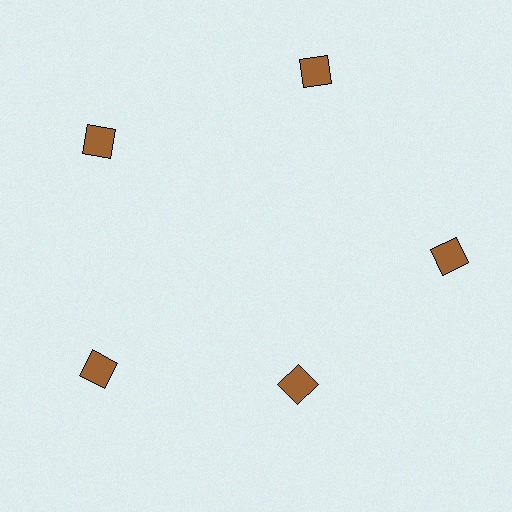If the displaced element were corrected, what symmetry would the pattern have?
It would have 5-fold rotational symmetry — the pattern would map onto itself every 72 degrees.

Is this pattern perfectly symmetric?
No. The 5 brown squares are arranged in a ring, but one element near the 5 o'clock position is pulled inward toward the center, breaking the 5-fold rotational symmetry.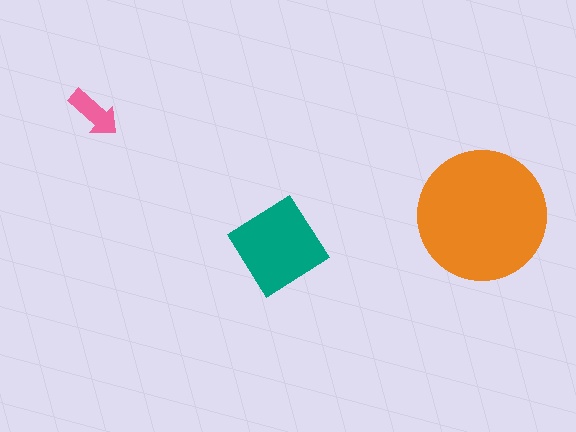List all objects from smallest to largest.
The pink arrow, the teal diamond, the orange circle.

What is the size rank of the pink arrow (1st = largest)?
3rd.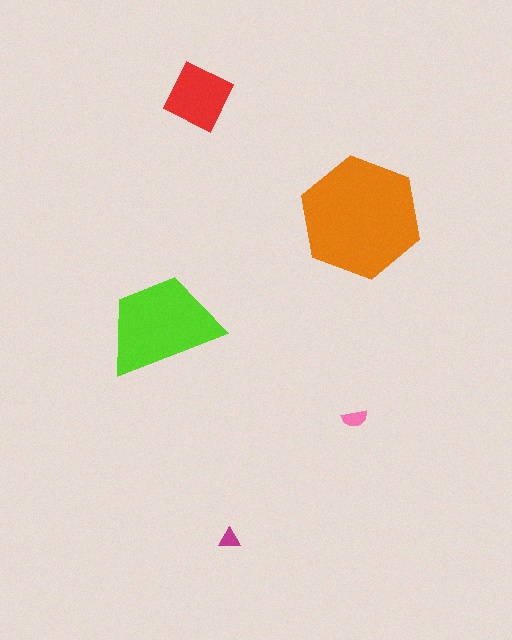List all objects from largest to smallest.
The orange hexagon, the lime trapezoid, the red diamond, the pink semicircle, the magenta triangle.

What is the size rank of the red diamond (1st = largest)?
3rd.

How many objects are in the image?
There are 5 objects in the image.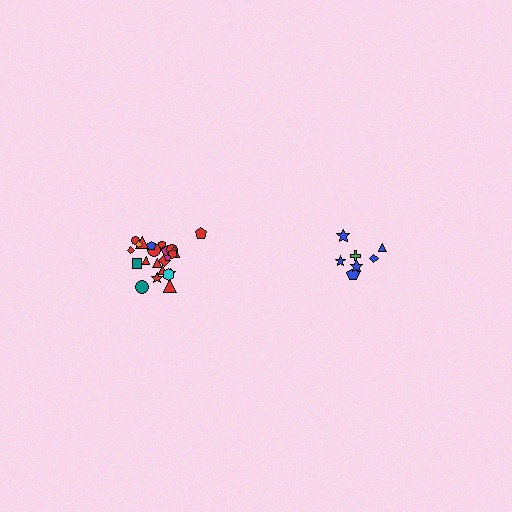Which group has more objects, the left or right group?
The left group.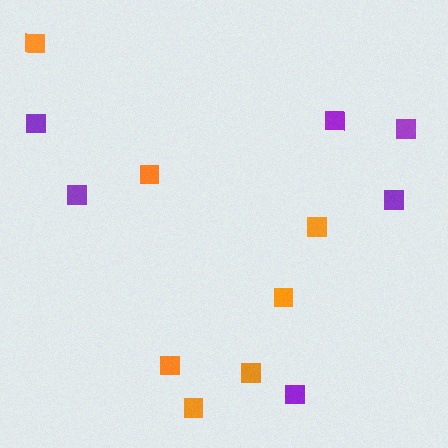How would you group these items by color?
There are 2 groups: one group of orange squares (7) and one group of purple squares (6).